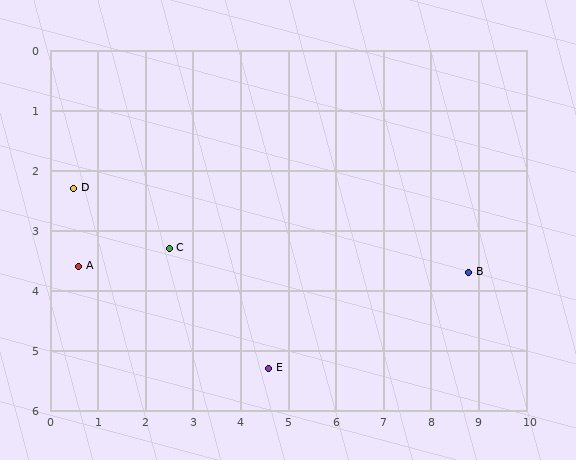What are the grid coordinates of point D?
Point D is at approximately (0.5, 2.3).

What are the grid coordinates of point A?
Point A is at approximately (0.6, 3.6).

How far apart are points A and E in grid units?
Points A and E are about 4.3 grid units apart.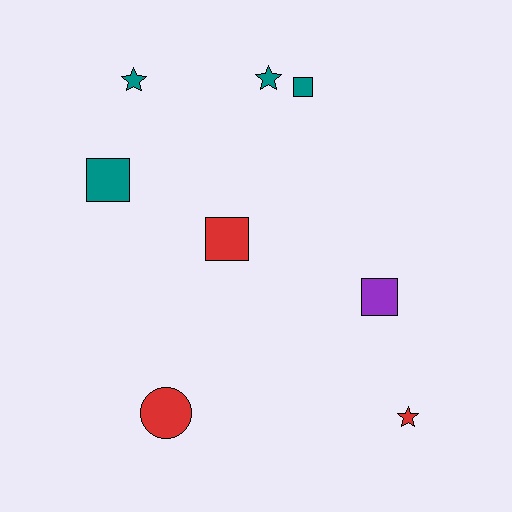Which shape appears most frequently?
Square, with 4 objects.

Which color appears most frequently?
Teal, with 4 objects.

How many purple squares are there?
There is 1 purple square.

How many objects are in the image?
There are 8 objects.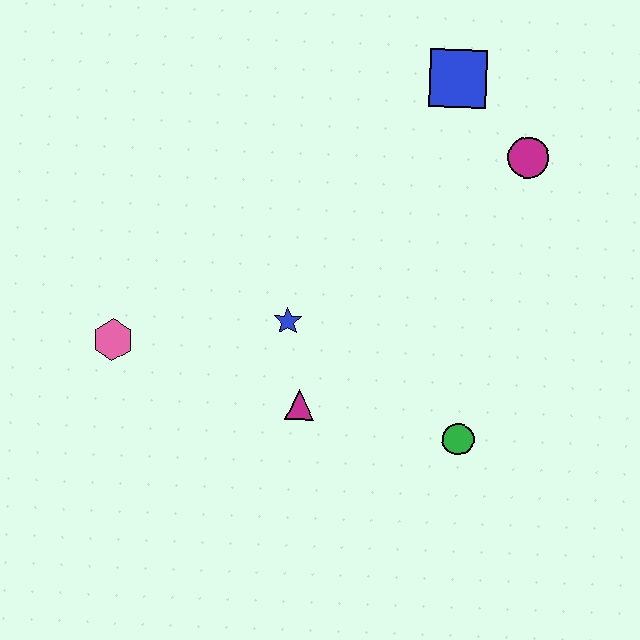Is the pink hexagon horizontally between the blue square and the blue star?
No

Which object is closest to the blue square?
The magenta circle is closest to the blue square.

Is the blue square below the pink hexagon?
No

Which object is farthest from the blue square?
The pink hexagon is farthest from the blue square.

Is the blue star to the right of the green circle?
No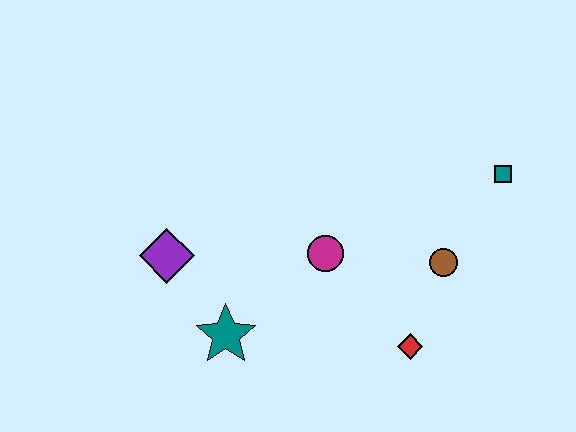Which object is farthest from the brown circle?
The purple diamond is farthest from the brown circle.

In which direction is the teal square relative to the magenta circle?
The teal square is to the right of the magenta circle.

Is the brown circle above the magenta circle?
No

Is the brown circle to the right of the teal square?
No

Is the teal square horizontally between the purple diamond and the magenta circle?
No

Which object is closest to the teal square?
The brown circle is closest to the teal square.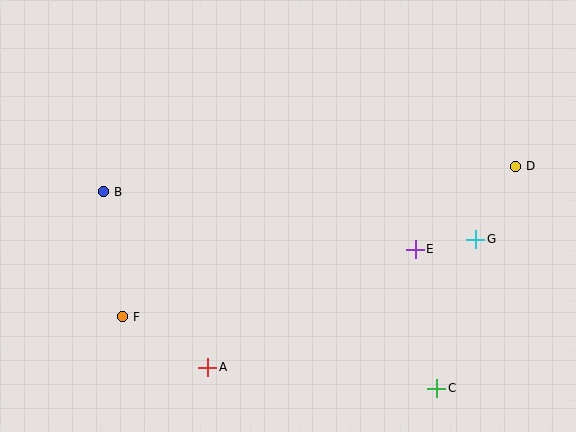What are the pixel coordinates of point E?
Point E is at (415, 249).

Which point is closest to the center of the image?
Point E at (415, 249) is closest to the center.